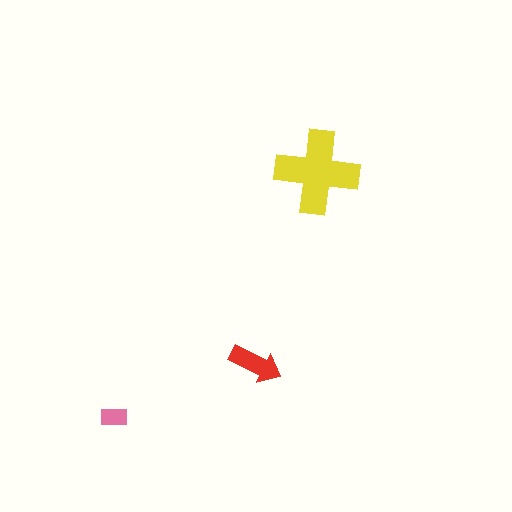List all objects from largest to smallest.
The yellow cross, the red arrow, the pink rectangle.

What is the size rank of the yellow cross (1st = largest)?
1st.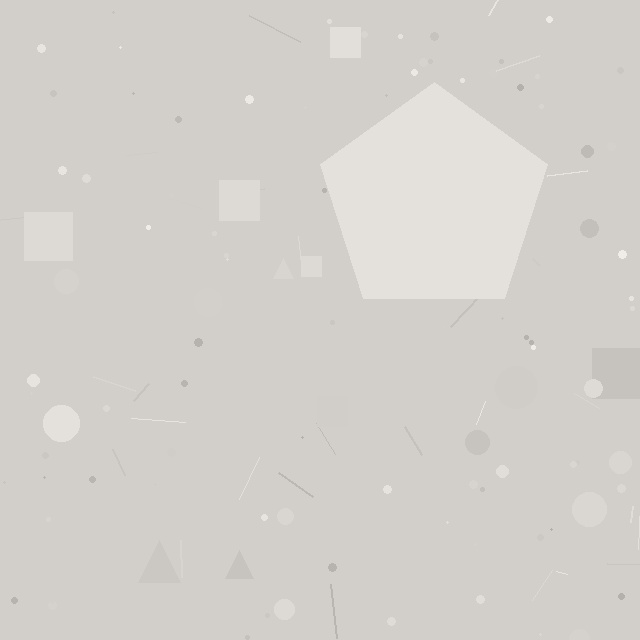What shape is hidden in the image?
A pentagon is hidden in the image.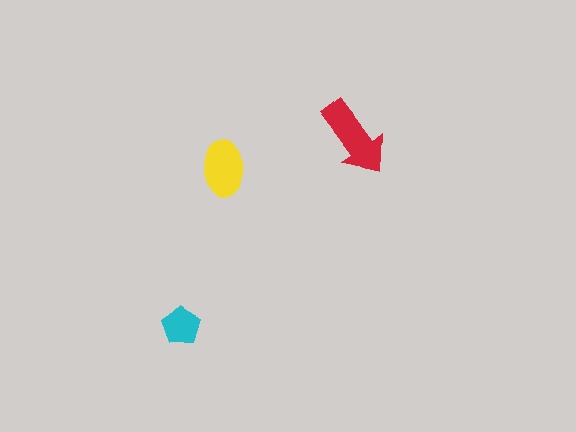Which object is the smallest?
The cyan pentagon.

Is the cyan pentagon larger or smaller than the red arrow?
Smaller.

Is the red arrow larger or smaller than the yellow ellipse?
Larger.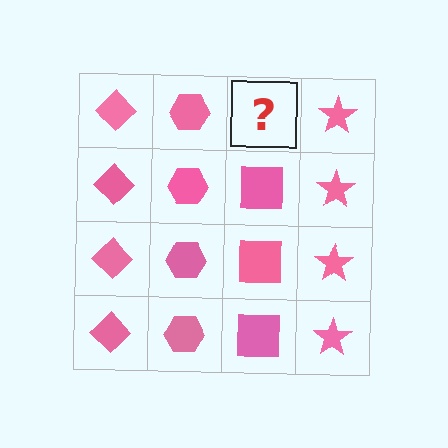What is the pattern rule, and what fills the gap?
The rule is that each column has a consistent shape. The gap should be filled with a pink square.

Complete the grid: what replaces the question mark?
The question mark should be replaced with a pink square.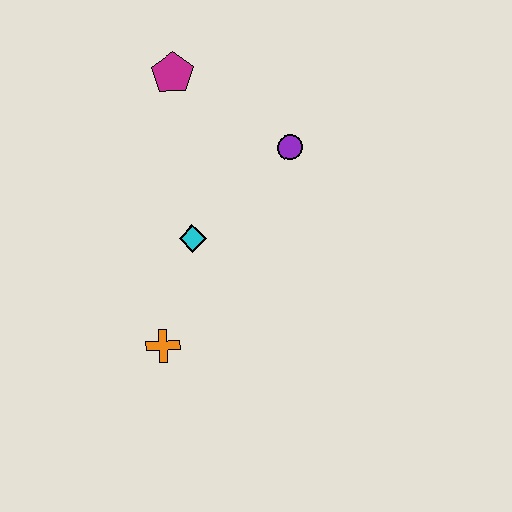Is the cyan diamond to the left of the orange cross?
No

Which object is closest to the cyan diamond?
The orange cross is closest to the cyan diamond.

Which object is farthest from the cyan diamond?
The magenta pentagon is farthest from the cyan diamond.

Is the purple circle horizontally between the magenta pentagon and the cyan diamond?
No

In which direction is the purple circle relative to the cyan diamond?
The purple circle is to the right of the cyan diamond.